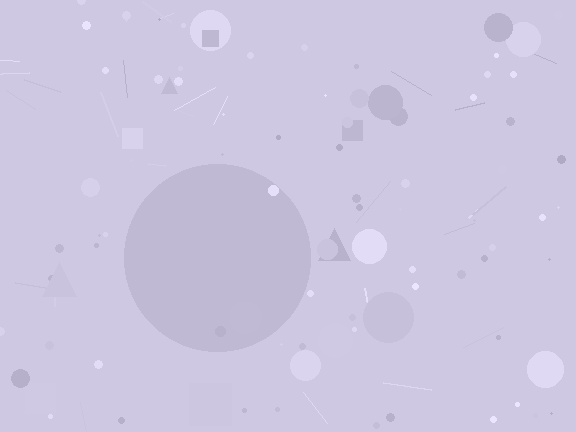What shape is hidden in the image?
A circle is hidden in the image.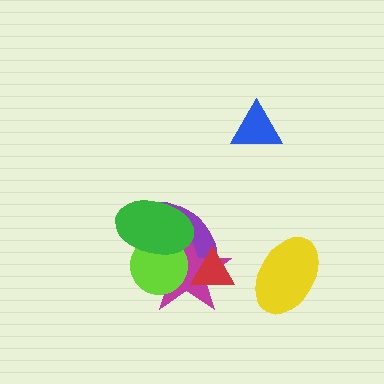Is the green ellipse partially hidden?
No, no other shape covers it.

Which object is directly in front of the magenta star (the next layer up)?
The lime circle is directly in front of the magenta star.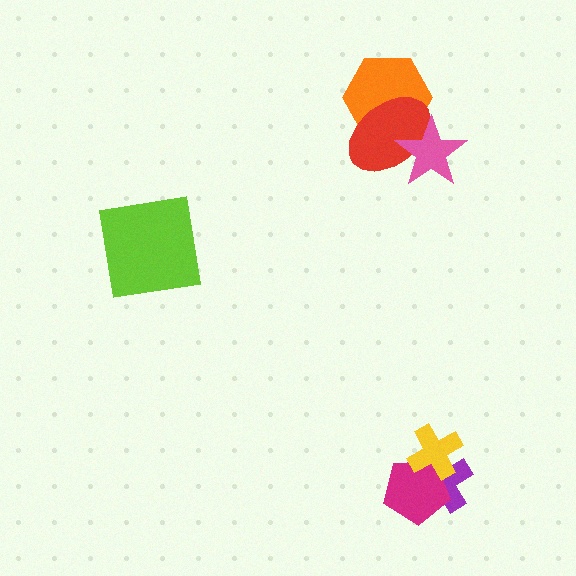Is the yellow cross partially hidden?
No, no other shape covers it.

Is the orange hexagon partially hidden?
Yes, it is partially covered by another shape.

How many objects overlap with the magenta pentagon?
2 objects overlap with the magenta pentagon.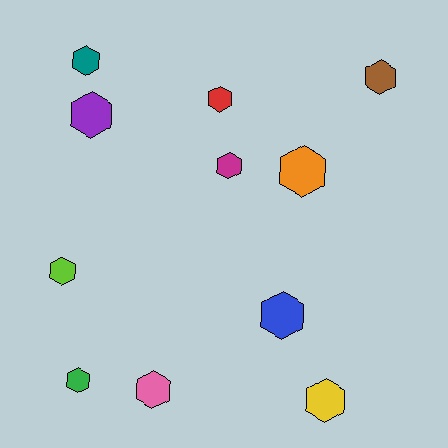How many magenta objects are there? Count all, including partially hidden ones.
There is 1 magenta object.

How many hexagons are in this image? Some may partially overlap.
There are 11 hexagons.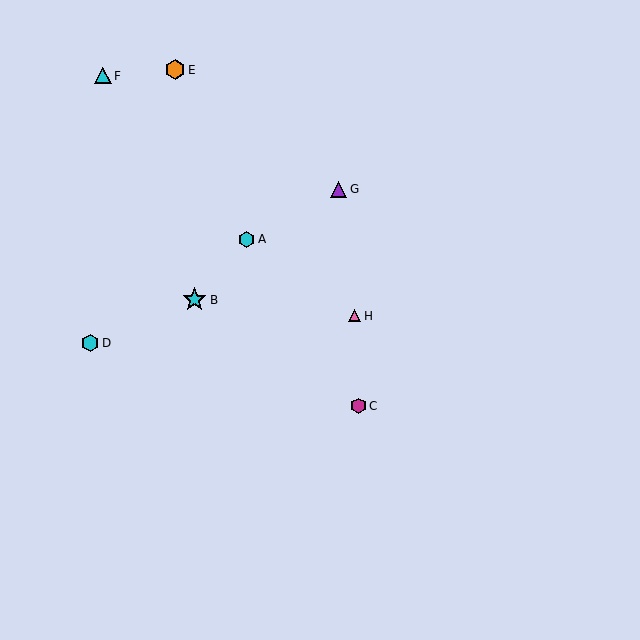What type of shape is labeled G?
Shape G is a purple triangle.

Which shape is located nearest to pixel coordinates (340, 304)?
The pink triangle (labeled H) at (354, 316) is nearest to that location.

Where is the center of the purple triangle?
The center of the purple triangle is at (339, 189).